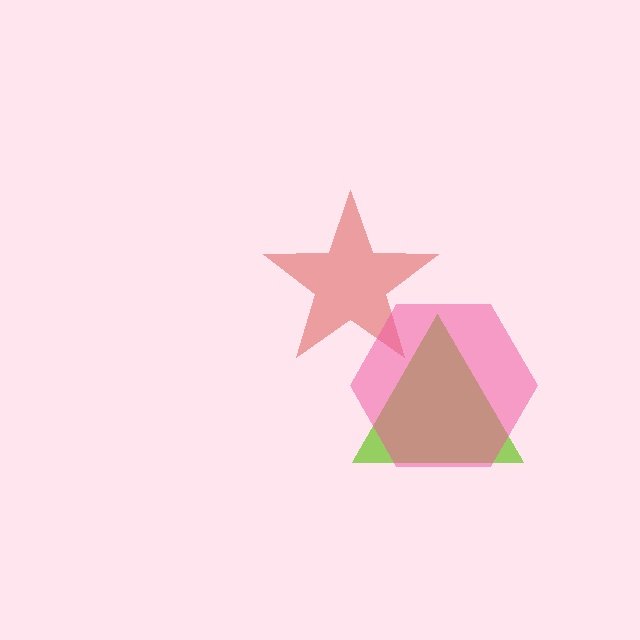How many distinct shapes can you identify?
There are 3 distinct shapes: a red star, a lime triangle, a pink hexagon.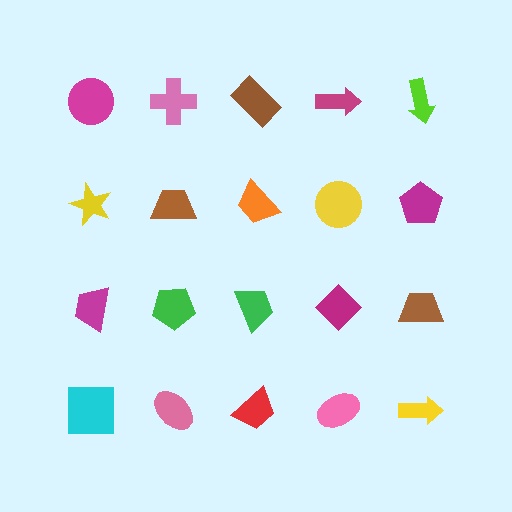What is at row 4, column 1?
A cyan square.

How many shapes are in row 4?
5 shapes.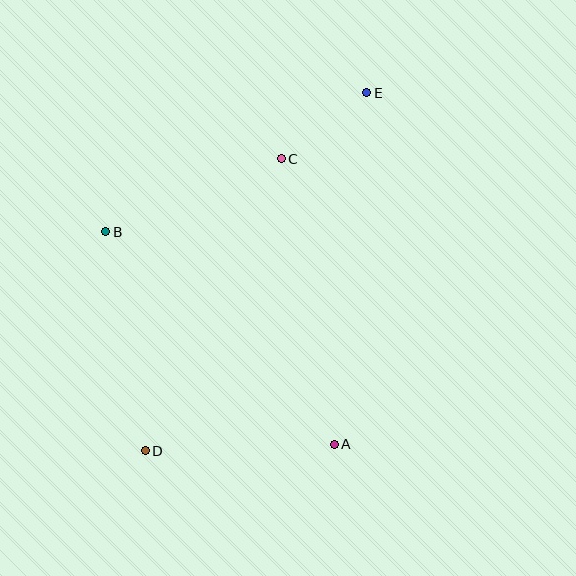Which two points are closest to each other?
Points C and E are closest to each other.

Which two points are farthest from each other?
Points D and E are farthest from each other.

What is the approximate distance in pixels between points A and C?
The distance between A and C is approximately 290 pixels.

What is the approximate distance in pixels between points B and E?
The distance between B and E is approximately 295 pixels.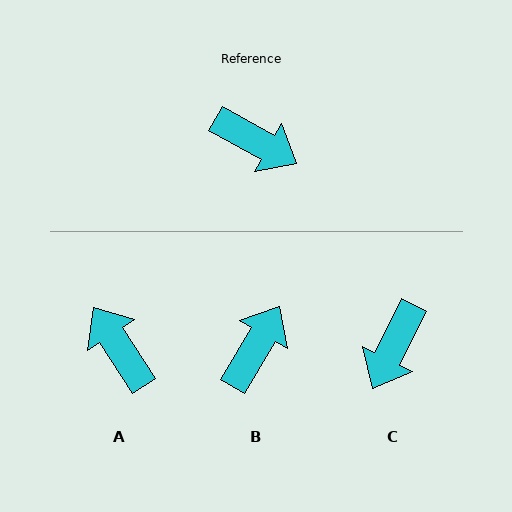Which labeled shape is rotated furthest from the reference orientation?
A, about 152 degrees away.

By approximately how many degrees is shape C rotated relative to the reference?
Approximately 87 degrees clockwise.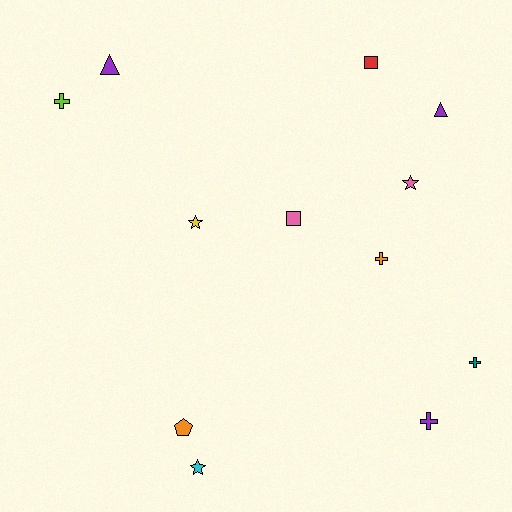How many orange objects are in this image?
There are 2 orange objects.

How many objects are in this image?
There are 12 objects.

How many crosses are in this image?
There are 4 crosses.